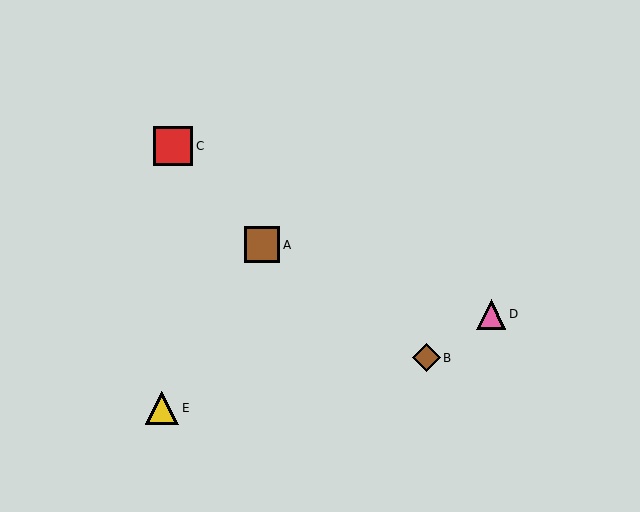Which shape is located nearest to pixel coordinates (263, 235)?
The brown square (labeled A) at (262, 245) is nearest to that location.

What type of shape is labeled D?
Shape D is a pink triangle.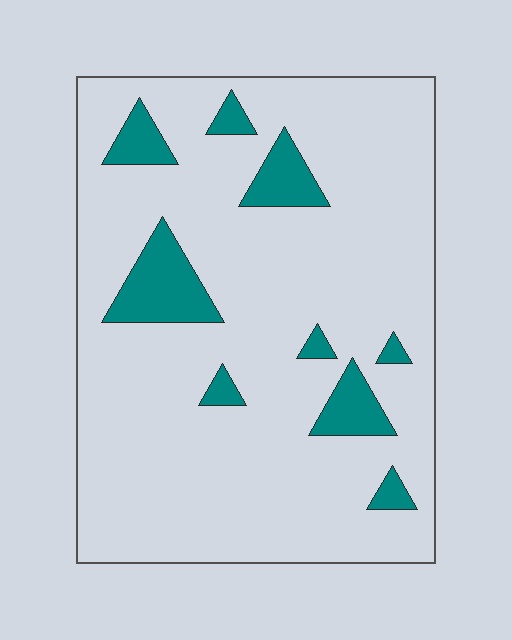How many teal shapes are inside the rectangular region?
9.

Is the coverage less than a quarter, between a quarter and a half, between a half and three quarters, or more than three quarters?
Less than a quarter.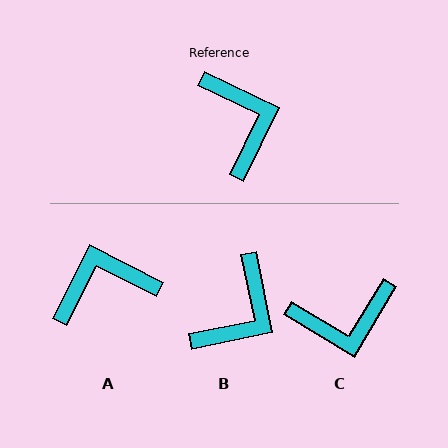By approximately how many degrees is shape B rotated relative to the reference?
Approximately 53 degrees clockwise.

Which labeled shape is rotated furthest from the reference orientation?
C, about 95 degrees away.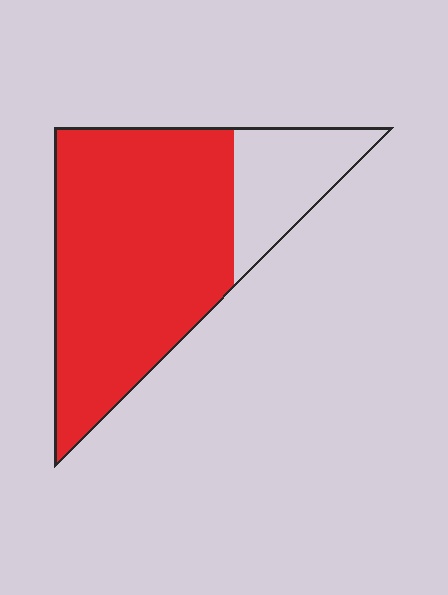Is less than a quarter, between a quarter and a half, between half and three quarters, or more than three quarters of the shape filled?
More than three quarters.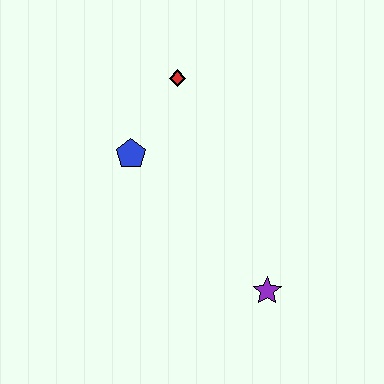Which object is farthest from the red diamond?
The purple star is farthest from the red diamond.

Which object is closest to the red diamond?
The blue pentagon is closest to the red diamond.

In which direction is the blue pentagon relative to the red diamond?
The blue pentagon is below the red diamond.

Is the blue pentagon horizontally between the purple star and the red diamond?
No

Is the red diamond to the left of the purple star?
Yes